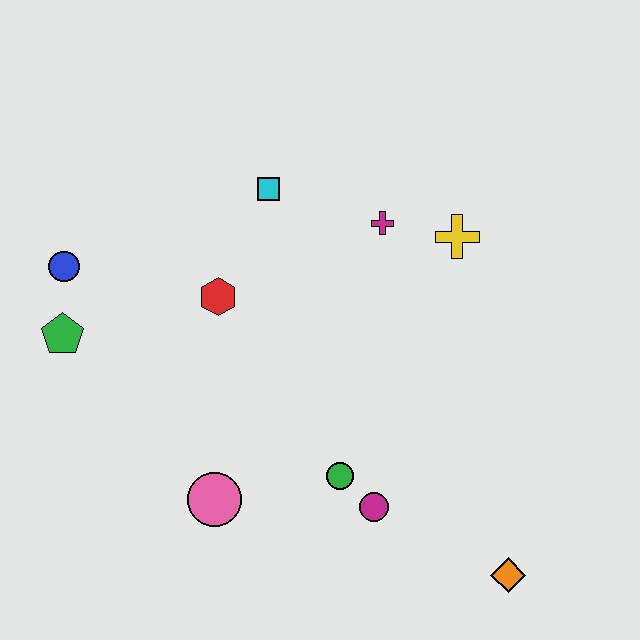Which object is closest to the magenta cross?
The yellow cross is closest to the magenta cross.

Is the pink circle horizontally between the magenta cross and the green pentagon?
Yes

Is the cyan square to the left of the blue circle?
No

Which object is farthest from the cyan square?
The orange diamond is farthest from the cyan square.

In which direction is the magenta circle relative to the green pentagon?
The magenta circle is to the right of the green pentagon.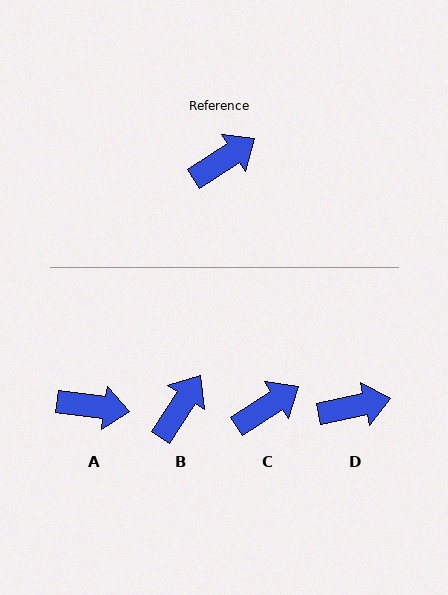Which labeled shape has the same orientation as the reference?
C.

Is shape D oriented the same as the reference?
No, it is off by about 21 degrees.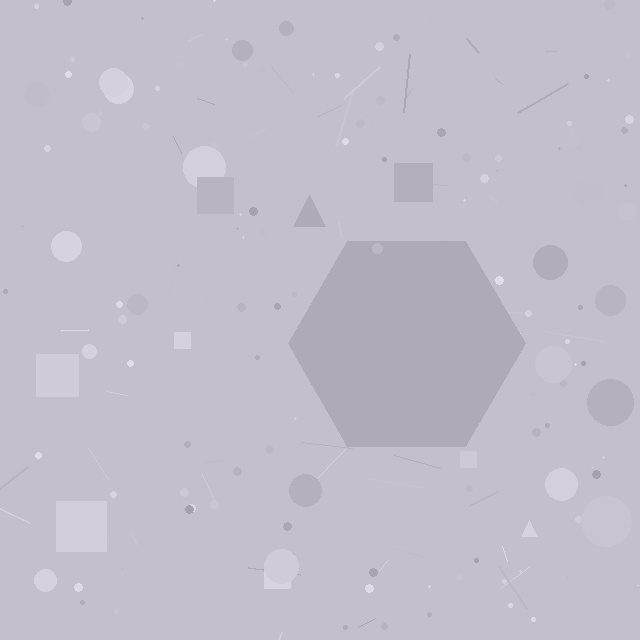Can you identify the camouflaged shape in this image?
The camouflaged shape is a hexagon.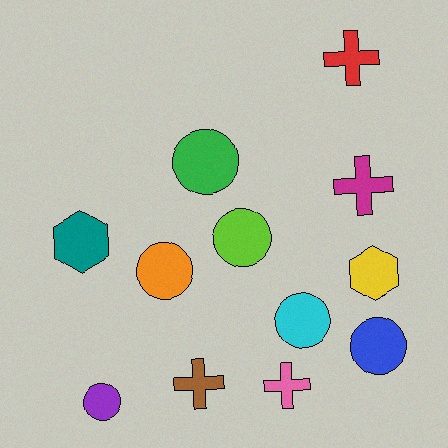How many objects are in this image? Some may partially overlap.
There are 12 objects.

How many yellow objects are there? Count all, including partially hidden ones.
There is 1 yellow object.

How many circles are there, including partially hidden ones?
There are 6 circles.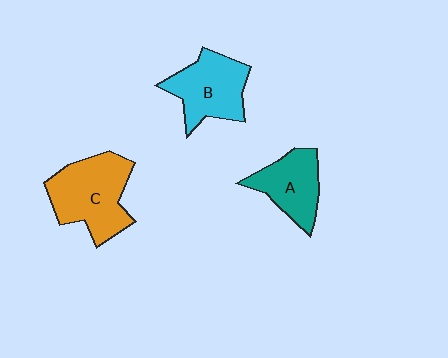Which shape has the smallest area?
Shape A (teal).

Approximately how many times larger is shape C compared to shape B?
Approximately 1.2 times.